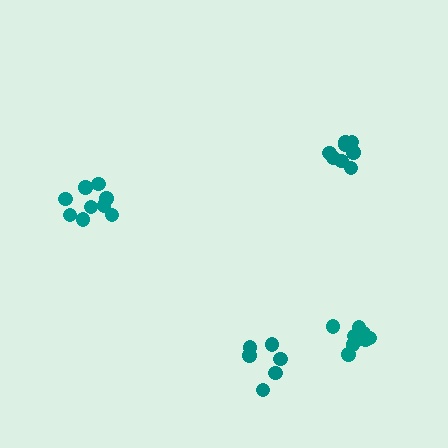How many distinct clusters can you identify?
There are 4 distinct clusters.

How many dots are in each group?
Group 1: 8 dots, Group 2: 11 dots, Group 3: 6 dots, Group 4: 9 dots (34 total).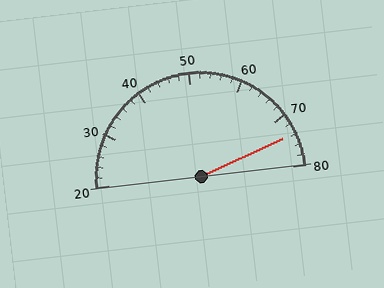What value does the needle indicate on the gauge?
The needle indicates approximately 74.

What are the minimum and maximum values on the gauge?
The gauge ranges from 20 to 80.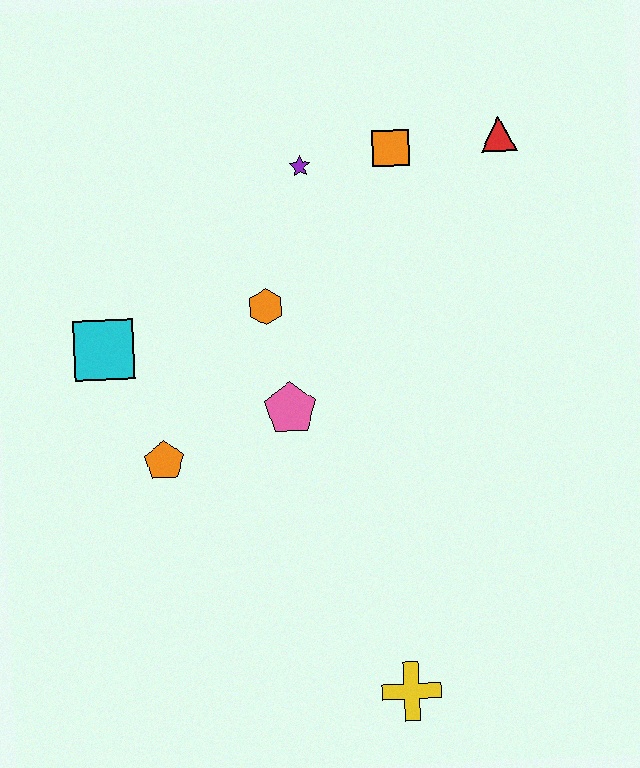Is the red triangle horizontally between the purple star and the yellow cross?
No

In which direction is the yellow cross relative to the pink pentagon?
The yellow cross is below the pink pentagon.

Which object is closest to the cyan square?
The orange pentagon is closest to the cyan square.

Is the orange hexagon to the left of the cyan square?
No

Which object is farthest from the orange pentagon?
The red triangle is farthest from the orange pentagon.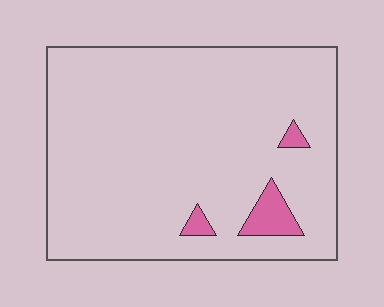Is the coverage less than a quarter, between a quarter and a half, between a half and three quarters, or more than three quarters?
Less than a quarter.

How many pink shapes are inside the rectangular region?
3.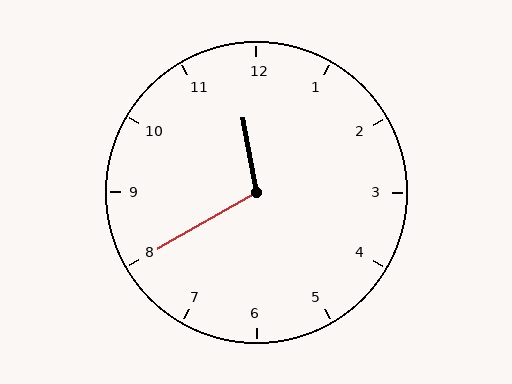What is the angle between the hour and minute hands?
Approximately 110 degrees.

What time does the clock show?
11:40.